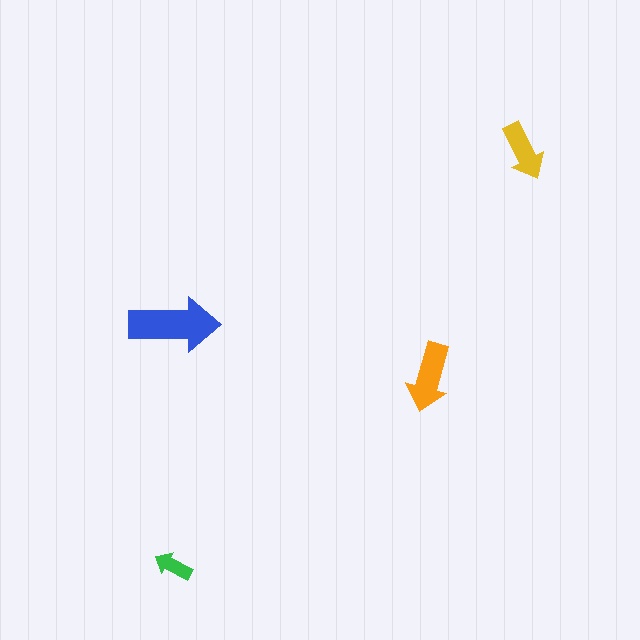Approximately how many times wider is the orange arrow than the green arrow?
About 2 times wider.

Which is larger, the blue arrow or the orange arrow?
The blue one.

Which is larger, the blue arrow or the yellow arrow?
The blue one.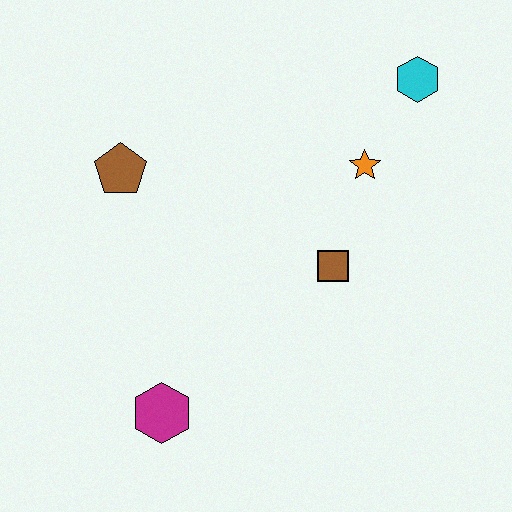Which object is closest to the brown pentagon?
The brown square is closest to the brown pentagon.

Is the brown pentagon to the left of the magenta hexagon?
Yes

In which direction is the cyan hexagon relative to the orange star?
The cyan hexagon is above the orange star.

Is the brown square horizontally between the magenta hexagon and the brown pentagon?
No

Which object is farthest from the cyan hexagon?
The magenta hexagon is farthest from the cyan hexagon.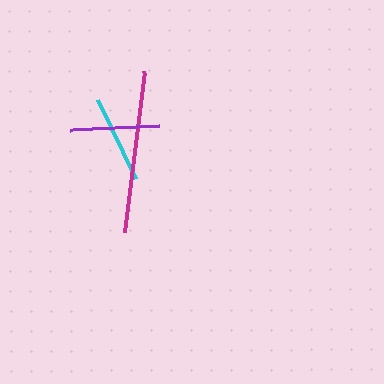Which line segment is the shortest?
The cyan line is the shortest at approximately 88 pixels.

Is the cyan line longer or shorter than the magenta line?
The magenta line is longer than the cyan line.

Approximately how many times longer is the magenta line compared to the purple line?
The magenta line is approximately 1.8 times the length of the purple line.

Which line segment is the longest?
The magenta line is the longest at approximately 162 pixels.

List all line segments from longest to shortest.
From longest to shortest: magenta, purple, cyan.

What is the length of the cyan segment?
The cyan segment is approximately 88 pixels long.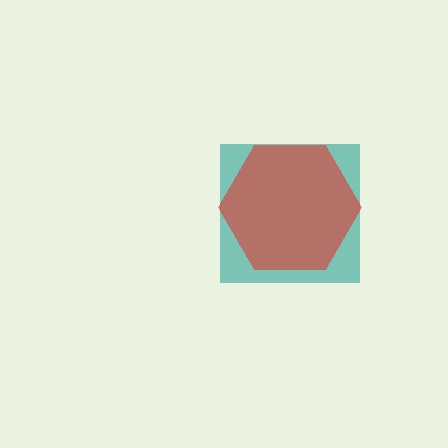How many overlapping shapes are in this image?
There are 2 overlapping shapes in the image.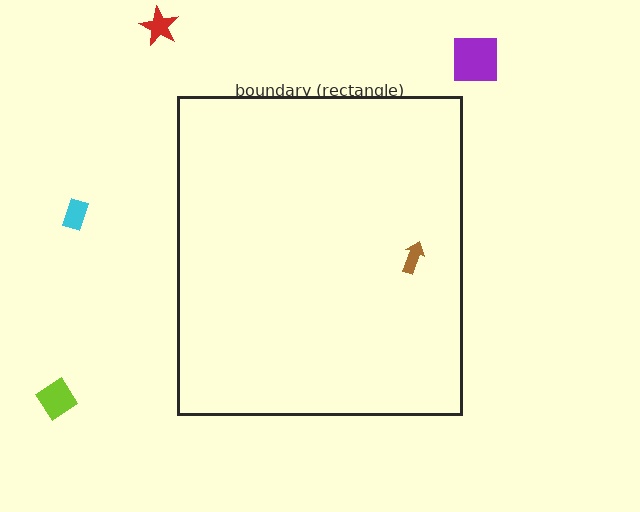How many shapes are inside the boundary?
1 inside, 4 outside.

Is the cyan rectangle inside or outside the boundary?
Outside.